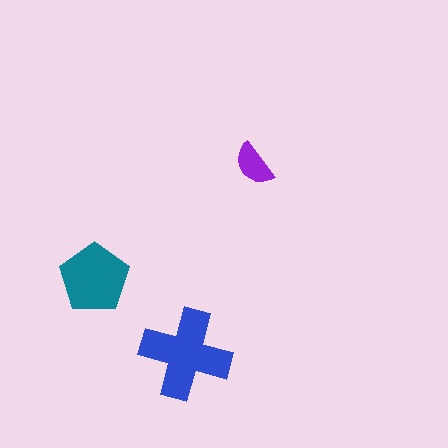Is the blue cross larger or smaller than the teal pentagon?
Larger.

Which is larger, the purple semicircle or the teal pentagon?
The teal pentagon.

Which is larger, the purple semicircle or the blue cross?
The blue cross.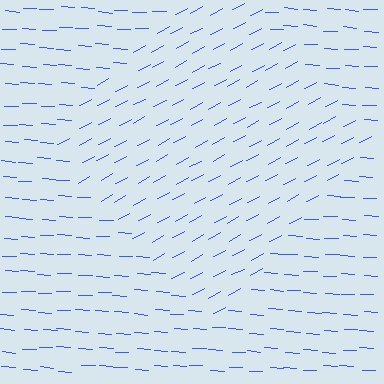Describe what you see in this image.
The image is filled with small blue line segments. A diamond region in the image has lines oriented differently from the surrounding lines, creating a visible texture boundary.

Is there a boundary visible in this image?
Yes, there is a texture boundary formed by a change in line orientation.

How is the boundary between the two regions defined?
The boundary is defined purely by a change in line orientation (approximately 31 degrees difference). All lines are the same color and thickness.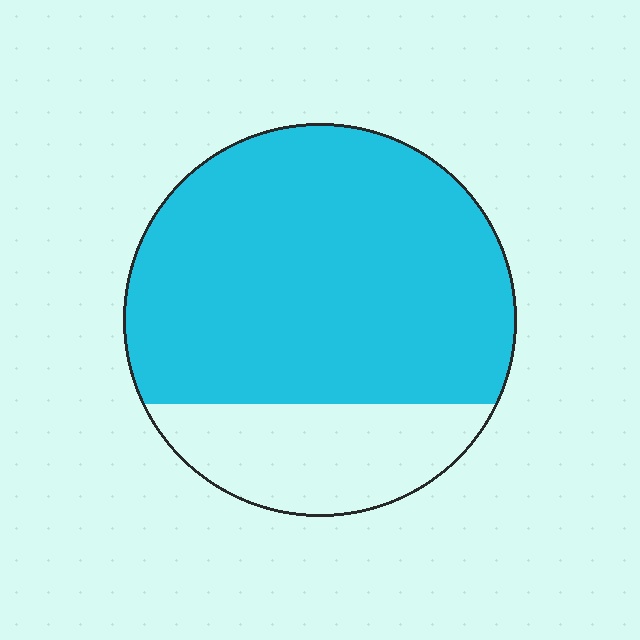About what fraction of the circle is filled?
About three quarters (3/4).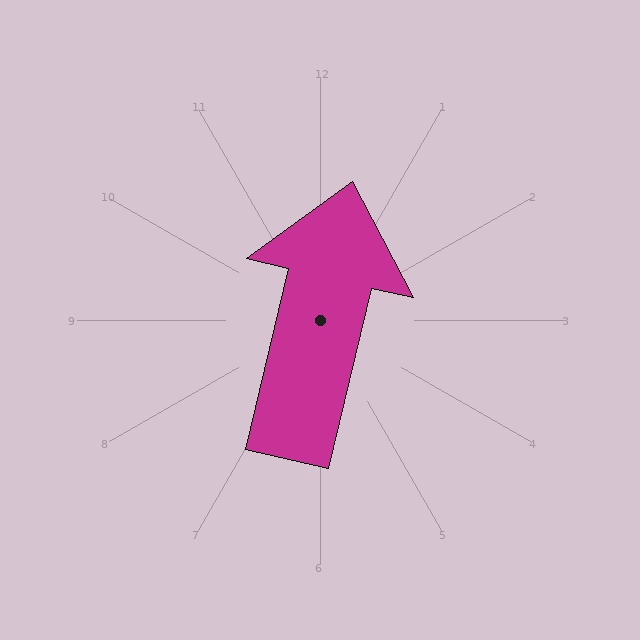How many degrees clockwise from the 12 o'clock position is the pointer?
Approximately 13 degrees.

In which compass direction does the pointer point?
North.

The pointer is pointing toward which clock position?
Roughly 12 o'clock.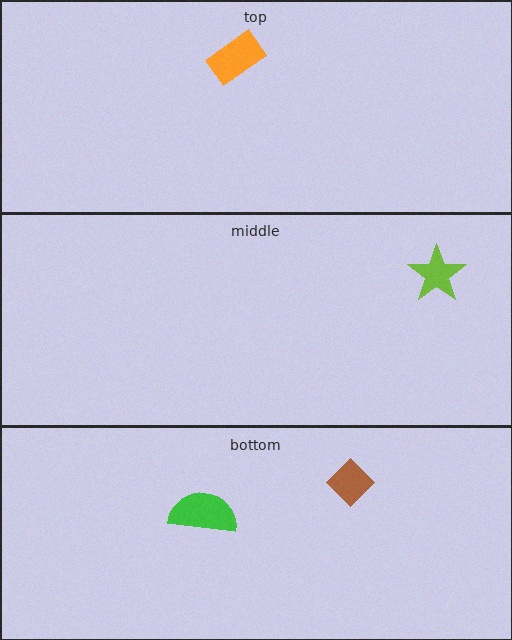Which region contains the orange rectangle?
The top region.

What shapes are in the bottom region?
The brown diamond, the green semicircle.